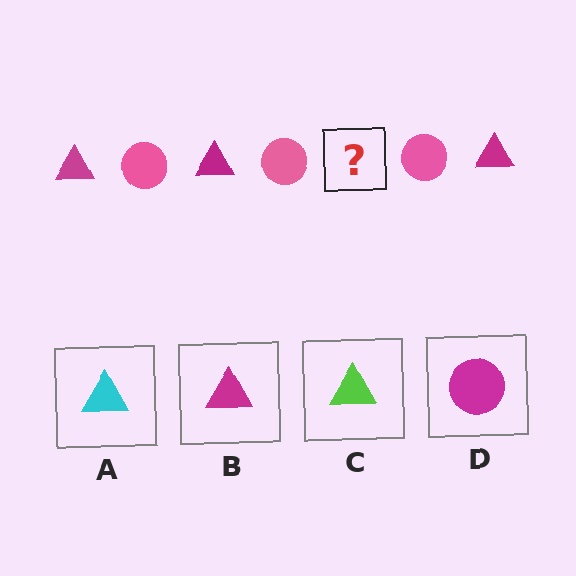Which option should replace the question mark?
Option B.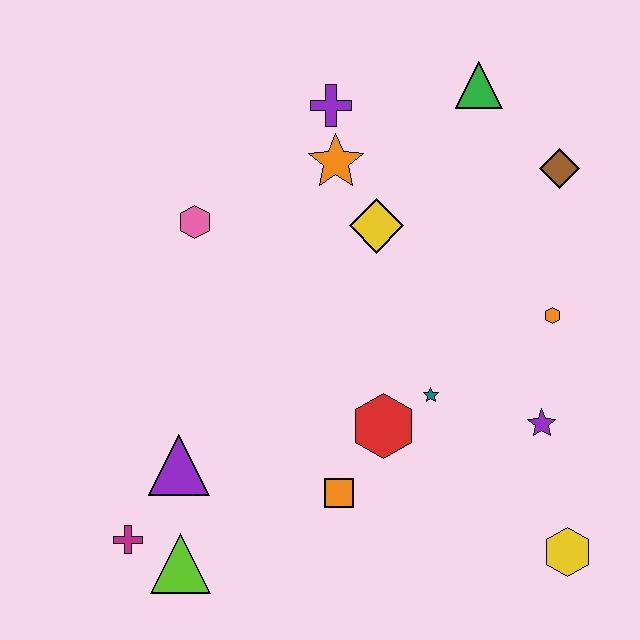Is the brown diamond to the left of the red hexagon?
No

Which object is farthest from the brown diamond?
The magenta cross is farthest from the brown diamond.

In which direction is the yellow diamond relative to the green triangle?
The yellow diamond is below the green triangle.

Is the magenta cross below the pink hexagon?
Yes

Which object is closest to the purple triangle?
The magenta cross is closest to the purple triangle.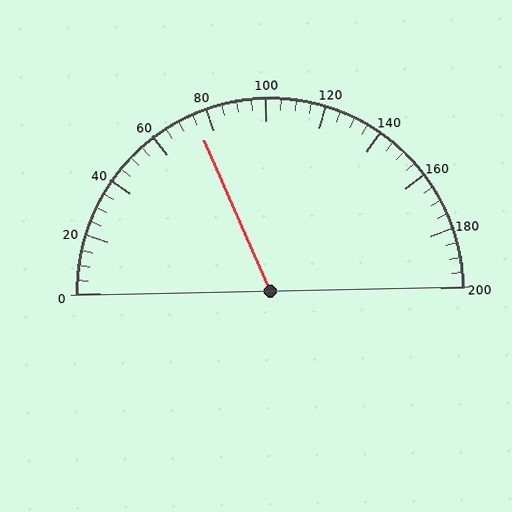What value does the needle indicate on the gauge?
The needle indicates approximately 75.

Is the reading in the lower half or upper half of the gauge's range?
The reading is in the lower half of the range (0 to 200).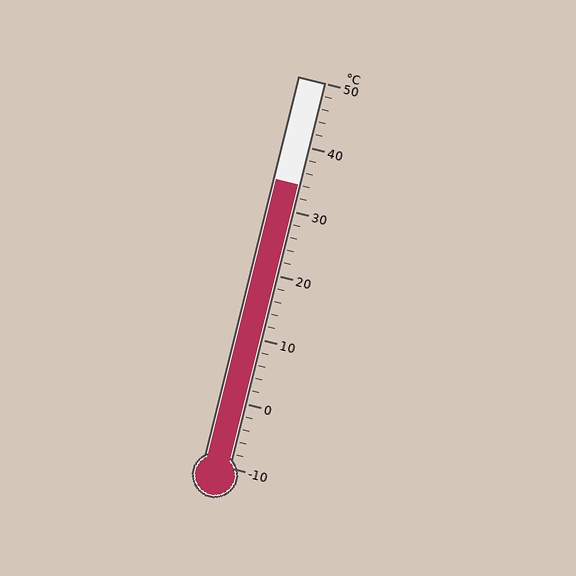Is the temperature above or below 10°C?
The temperature is above 10°C.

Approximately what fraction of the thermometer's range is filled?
The thermometer is filled to approximately 75% of its range.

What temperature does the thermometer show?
The thermometer shows approximately 34°C.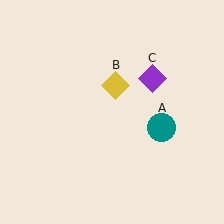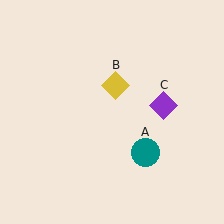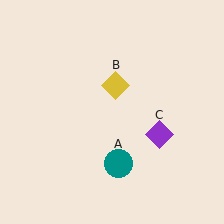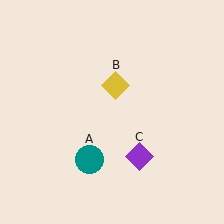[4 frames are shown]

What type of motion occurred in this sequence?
The teal circle (object A), purple diamond (object C) rotated clockwise around the center of the scene.